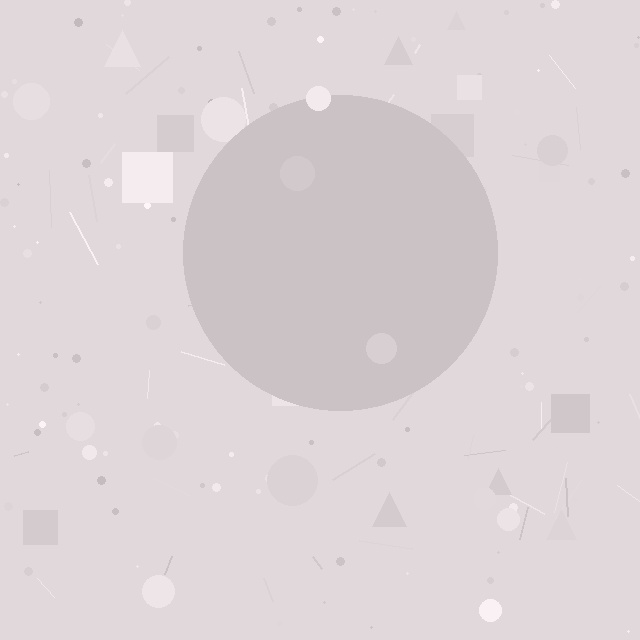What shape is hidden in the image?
A circle is hidden in the image.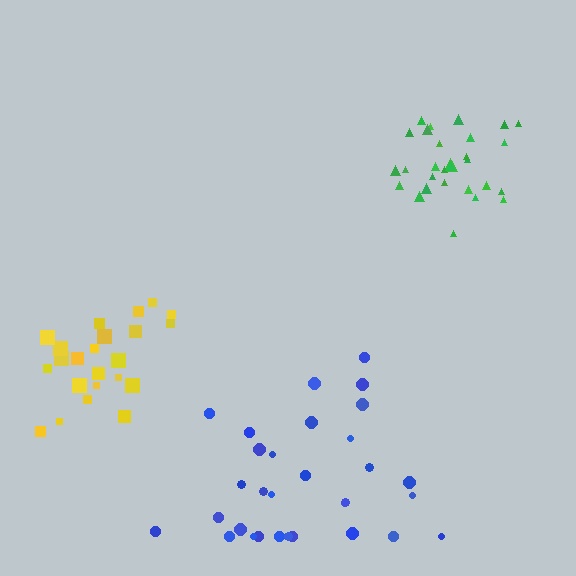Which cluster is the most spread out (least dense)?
Blue.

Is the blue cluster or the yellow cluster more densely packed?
Yellow.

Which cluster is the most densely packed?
Green.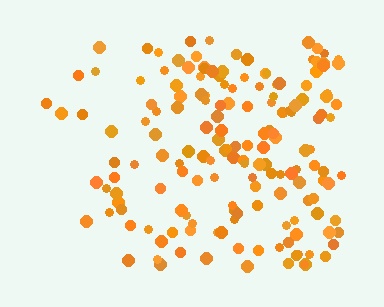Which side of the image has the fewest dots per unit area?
The left.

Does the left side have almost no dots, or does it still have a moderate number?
Still a moderate number, just noticeably fewer than the right.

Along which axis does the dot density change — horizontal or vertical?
Horizontal.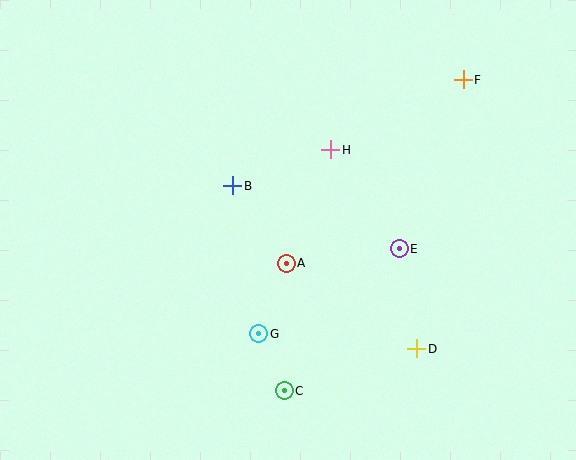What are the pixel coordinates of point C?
Point C is at (284, 391).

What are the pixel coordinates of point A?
Point A is at (286, 263).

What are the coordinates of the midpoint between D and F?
The midpoint between D and F is at (440, 214).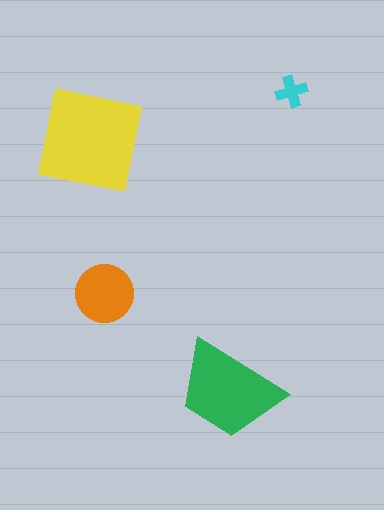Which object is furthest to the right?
The cyan cross is rightmost.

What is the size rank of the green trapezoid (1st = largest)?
2nd.